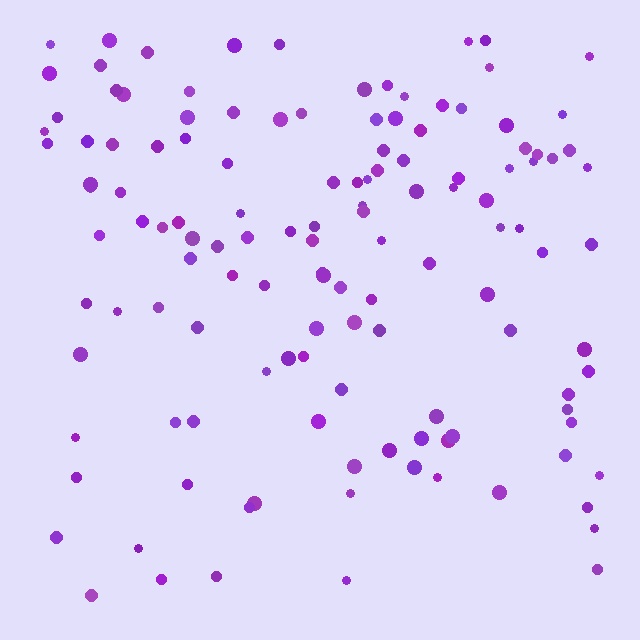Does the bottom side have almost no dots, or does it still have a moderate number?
Still a moderate number, just noticeably fewer than the top.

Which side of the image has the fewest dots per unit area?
The bottom.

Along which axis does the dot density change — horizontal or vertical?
Vertical.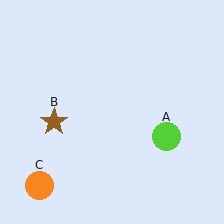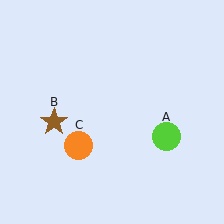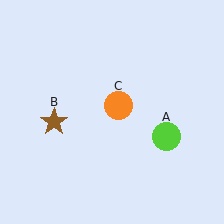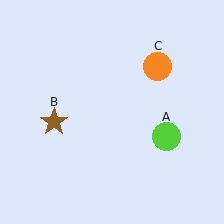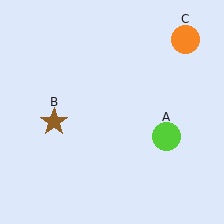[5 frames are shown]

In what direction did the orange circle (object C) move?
The orange circle (object C) moved up and to the right.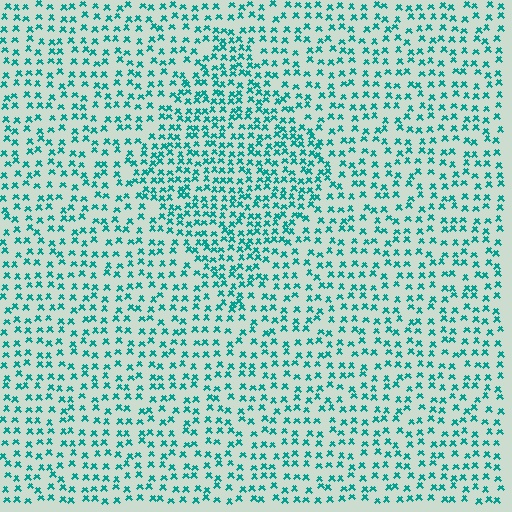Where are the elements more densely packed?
The elements are more densely packed inside the diamond boundary.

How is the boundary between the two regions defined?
The boundary is defined by a change in element density (approximately 1.6x ratio). All elements are the same color, size, and shape.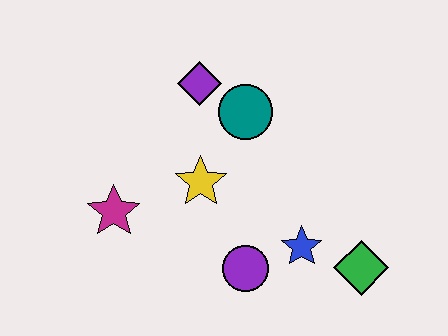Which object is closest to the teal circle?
The purple diamond is closest to the teal circle.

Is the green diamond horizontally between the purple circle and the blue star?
No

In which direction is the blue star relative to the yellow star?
The blue star is to the right of the yellow star.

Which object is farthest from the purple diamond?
The green diamond is farthest from the purple diamond.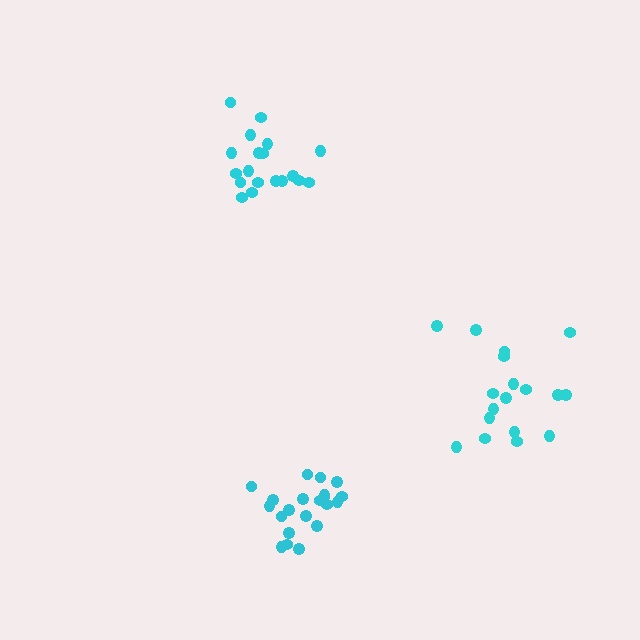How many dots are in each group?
Group 1: 18 dots, Group 2: 19 dots, Group 3: 21 dots (58 total).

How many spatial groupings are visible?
There are 3 spatial groupings.